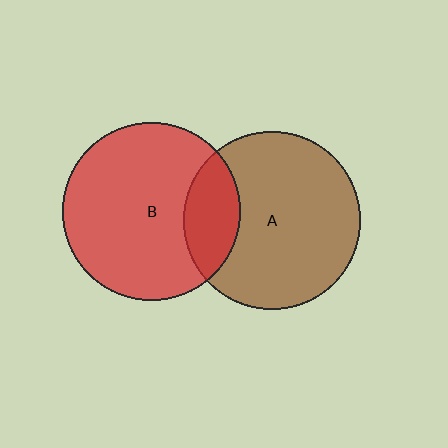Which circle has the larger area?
Circle B (red).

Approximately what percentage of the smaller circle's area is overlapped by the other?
Approximately 20%.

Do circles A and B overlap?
Yes.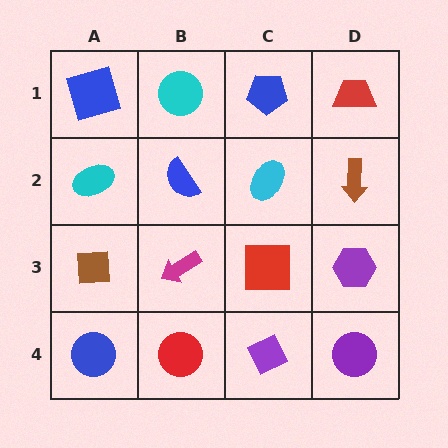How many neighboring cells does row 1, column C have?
3.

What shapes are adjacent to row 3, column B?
A blue semicircle (row 2, column B), a red circle (row 4, column B), a brown square (row 3, column A), a red square (row 3, column C).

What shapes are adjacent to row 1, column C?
A cyan ellipse (row 2, column C), a cyan circle (row 1, column B), a red trapezoid (row 1, column D).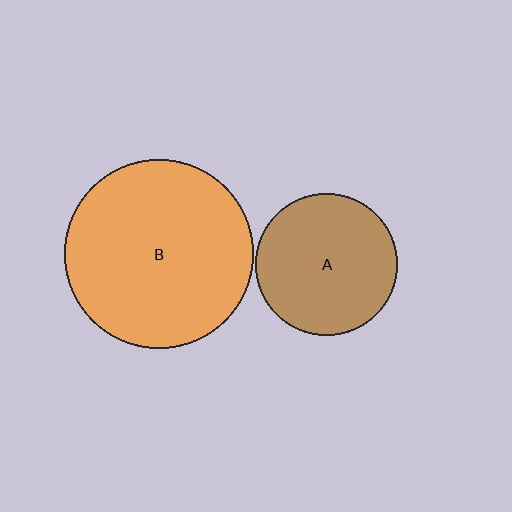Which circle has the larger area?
Circle B (orange).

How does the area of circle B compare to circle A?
Approximately 1.8 times.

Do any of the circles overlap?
No, none of the circles overlap.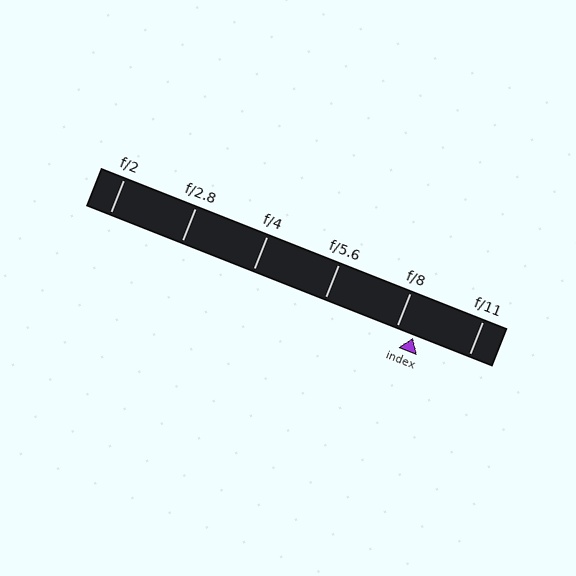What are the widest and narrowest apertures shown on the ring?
The widest aperture shown is f/2 and the narrowest is f/11.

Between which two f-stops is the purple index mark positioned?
The index mark is between f/8 and f/11.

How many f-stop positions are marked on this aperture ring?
There are 6 f-stop positions marked.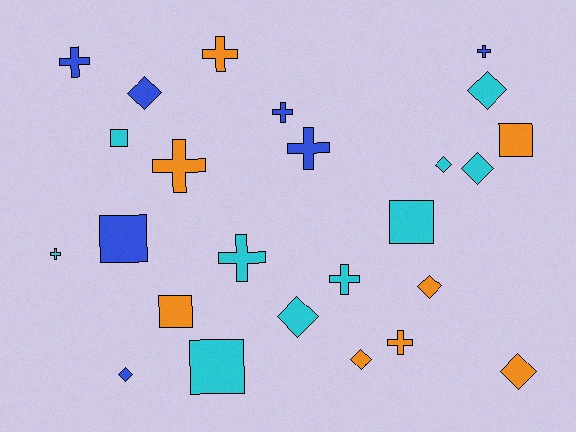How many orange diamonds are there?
There are 3 orange diamonds.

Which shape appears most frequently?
Cross, with 10 objects.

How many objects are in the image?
There are 25 objects.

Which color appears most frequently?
Cyan, with 10 objects.